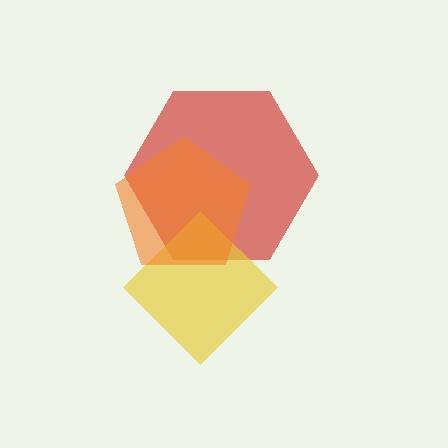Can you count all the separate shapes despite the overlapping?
Yes, there are 3 separate shapes.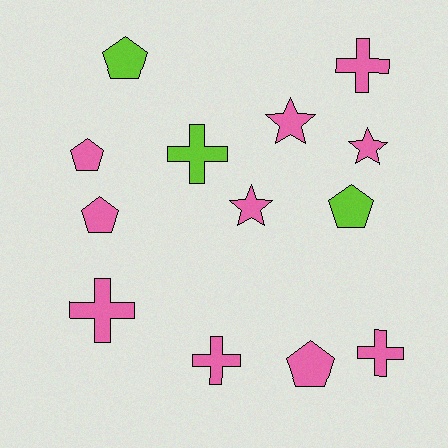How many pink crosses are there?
There are 4 pink crosses.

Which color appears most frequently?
Pink, with 10 objects.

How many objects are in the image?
There are 13 objects.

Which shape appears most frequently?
Pentagon, with 5 objects.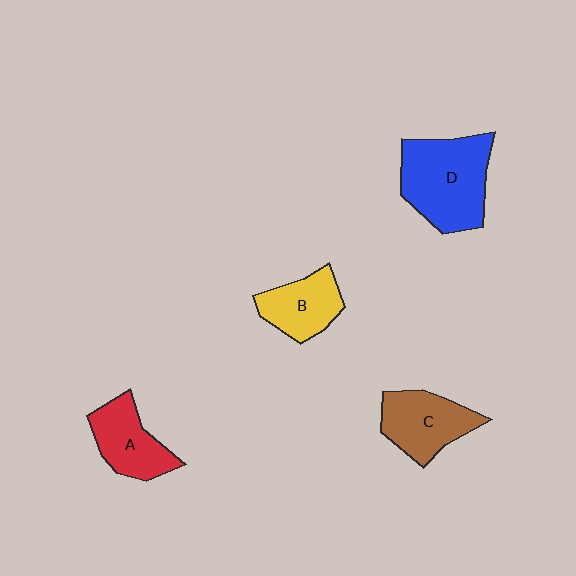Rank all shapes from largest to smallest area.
From largest to smallest: D (blue), C (brown), A (red), B (yellow).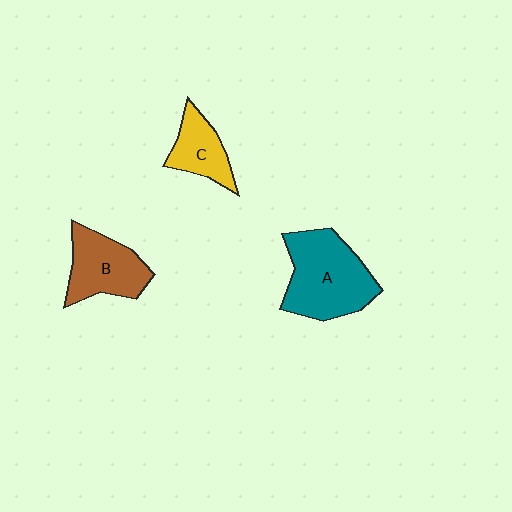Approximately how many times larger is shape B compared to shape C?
Approximately 1.4 times.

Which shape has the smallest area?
Shape C (yellow).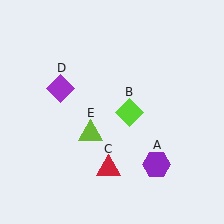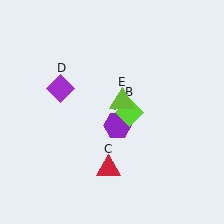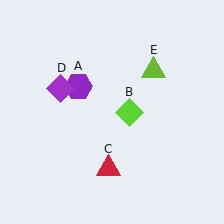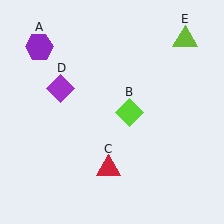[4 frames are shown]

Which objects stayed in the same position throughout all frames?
Lime diamond (object B) and red triangle (object C) and purple diamond (object D) remained stationary.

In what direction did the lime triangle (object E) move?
The lime triangle (object E) moved up and to the right.